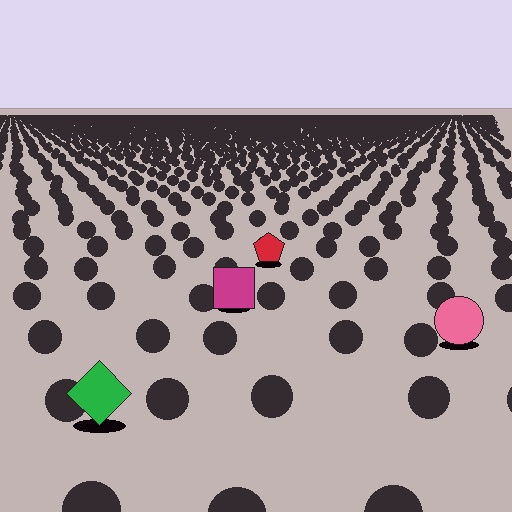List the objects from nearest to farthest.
From nearest to farthest: the green diamond, the pink circle, the magenta square, the red pentagon.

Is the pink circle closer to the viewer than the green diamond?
No. The green diamond is closer — you can tell from the texture gradient: the ground texture is coarser near it.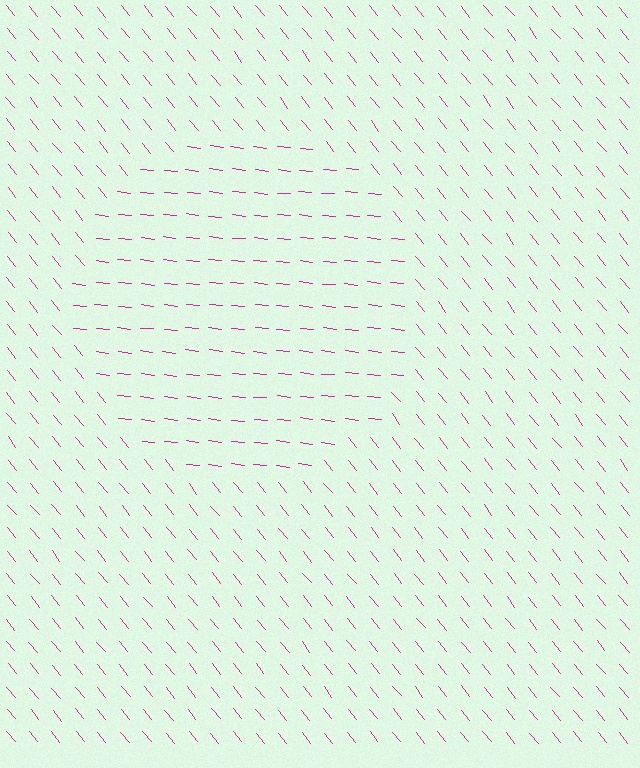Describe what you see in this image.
The image is filled with small magenta line segments. A circle region in the image has lines oriented differently from the surrounding lines, creating a visible texture boundary.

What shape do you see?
I see a circle.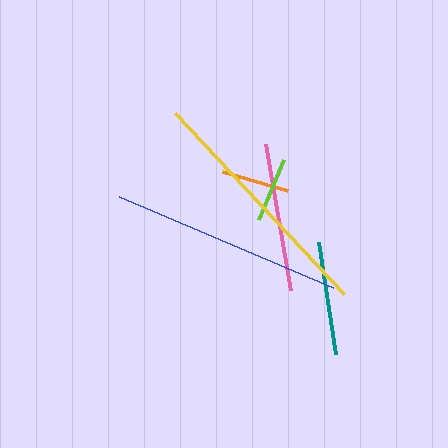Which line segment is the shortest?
The lime line is the shortest at approximately 65 pixels.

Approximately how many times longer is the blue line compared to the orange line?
The blue line is approximately 3.5 times the length of the orange line.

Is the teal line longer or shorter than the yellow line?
The yellow line is longer than the teal line.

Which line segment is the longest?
The yellow line is the longest at approximately 248 pixels.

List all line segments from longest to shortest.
From longest to shortest: yellow, blue, pink, teal, orange, lime.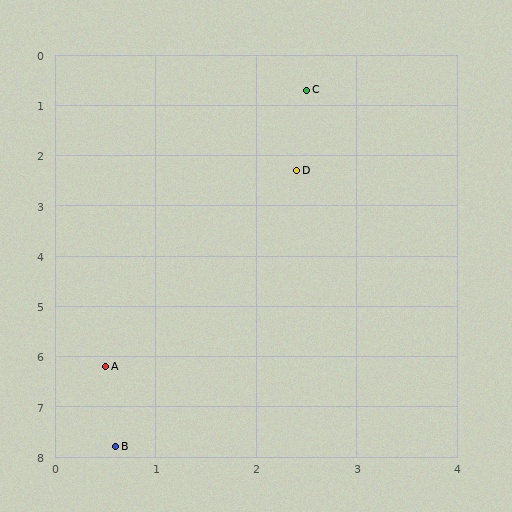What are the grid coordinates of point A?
Point A is at approximately (0.5, 6.2).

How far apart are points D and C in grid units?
Points D and C are about 1.6 grid units apart.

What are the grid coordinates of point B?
Point B is at approximately (0.6, 7.8).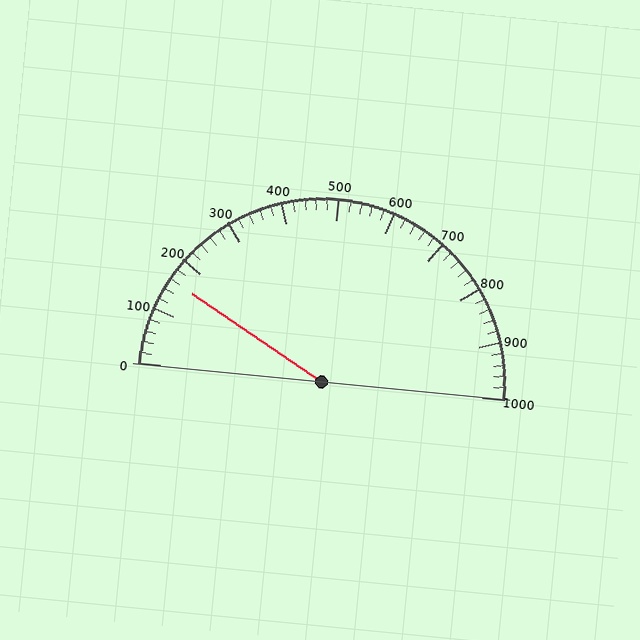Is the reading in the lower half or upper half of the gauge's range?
The reading is in the lower half of the range (0 to 1000).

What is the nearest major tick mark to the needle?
The nearest major tick mark is 200.